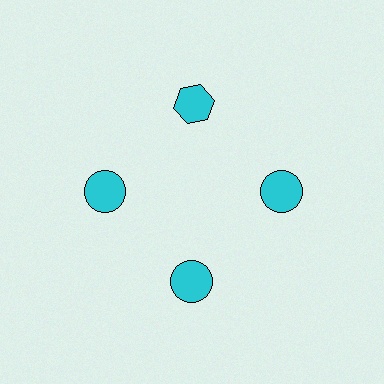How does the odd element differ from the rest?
It has a different shape: hexagon instead of circle.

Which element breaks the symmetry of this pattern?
The cyan hexagon at roughly the 12 o'clock position breaks the symmetry. All other shapes are cyan circles.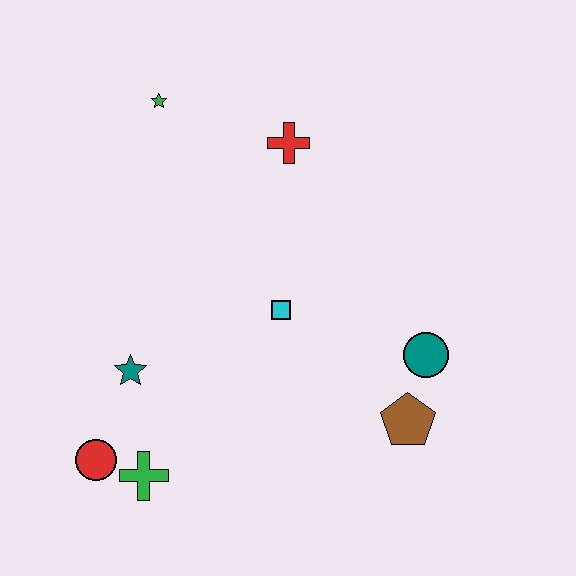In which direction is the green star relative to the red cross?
The green star is to the left of the red cross.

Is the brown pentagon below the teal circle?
Yes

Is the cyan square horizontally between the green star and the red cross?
Yes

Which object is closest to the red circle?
The green cross is closest to the red circle.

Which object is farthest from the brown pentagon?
The green star is farthest from the brown pentagon.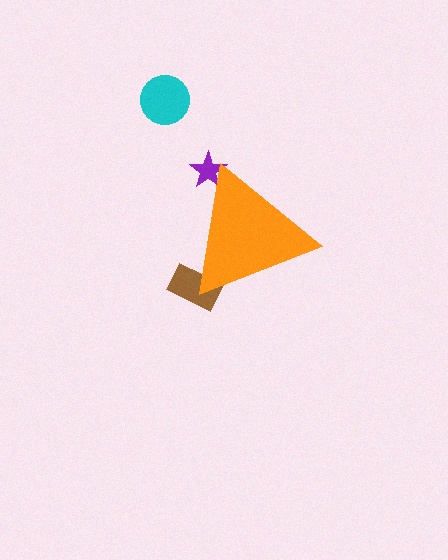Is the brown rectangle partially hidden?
Yes, the brown rectangle is partially hidden behind the orange triangle.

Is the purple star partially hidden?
Yes, the purple star is partially hidden behind the orange triangle.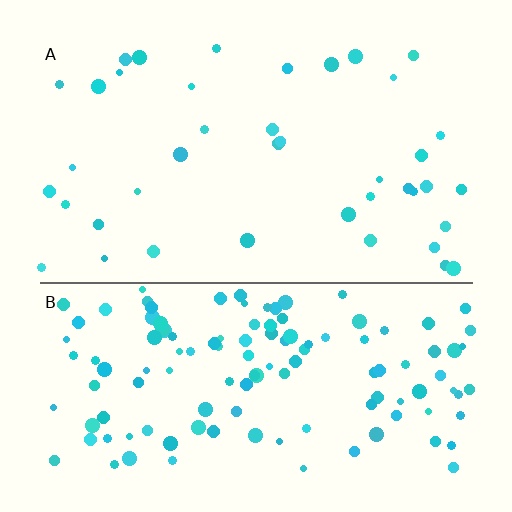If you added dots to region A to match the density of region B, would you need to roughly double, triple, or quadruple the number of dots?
Approximately triple.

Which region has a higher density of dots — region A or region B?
B (the bottom).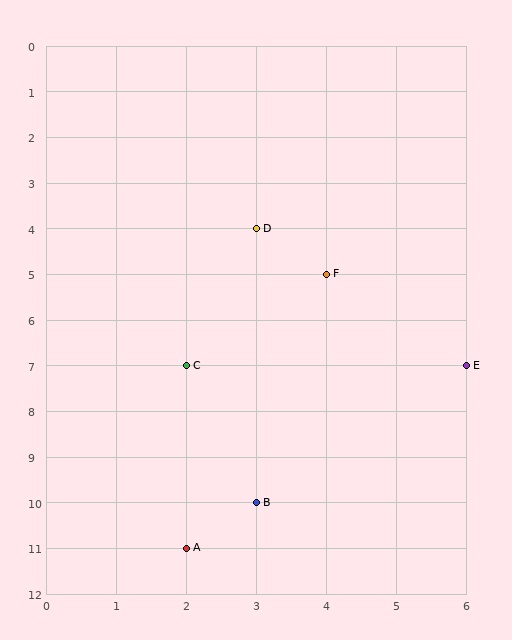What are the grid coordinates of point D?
Point D is at grid coordinates (3, 4).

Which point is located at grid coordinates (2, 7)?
Point C is at (2, 7).